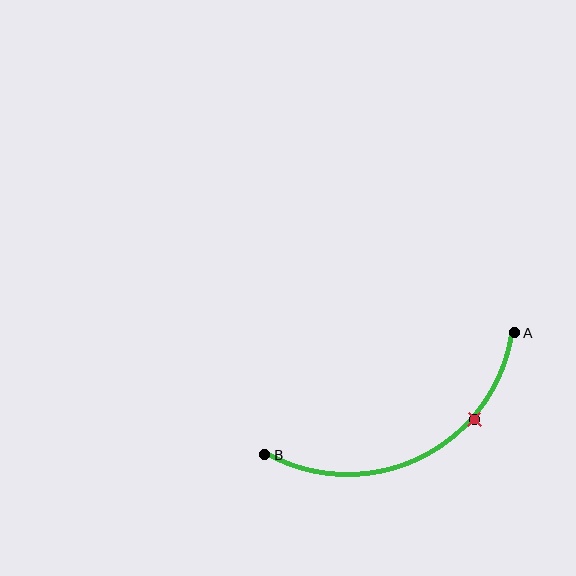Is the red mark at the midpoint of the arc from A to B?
No. The red mark lies on the arc but is closer to endpoint A. The arc midpoint would be at the point on the curve equidistant along the arc from both A and B.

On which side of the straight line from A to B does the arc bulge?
The arc bulges below the straight line connecting A and B.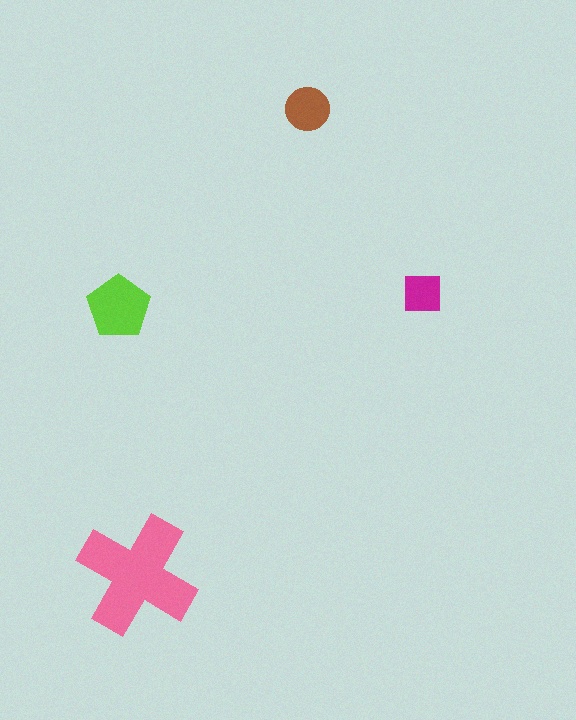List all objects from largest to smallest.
The pink cross, the lime pentagon, the brown circle, the magenta square.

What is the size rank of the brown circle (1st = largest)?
3rd.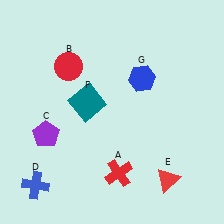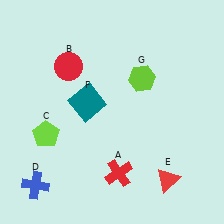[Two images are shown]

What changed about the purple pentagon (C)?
In Image 1, C is purple. In Image 2, it changed to lime.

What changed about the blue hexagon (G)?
In Image 1, G is blue. In Image 2, it changed to lime.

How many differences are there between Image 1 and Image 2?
There are 2 differences between the two images.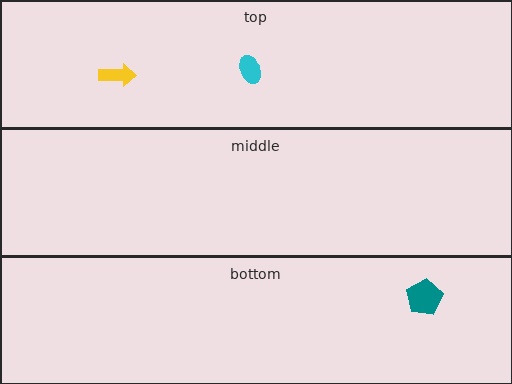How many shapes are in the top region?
2.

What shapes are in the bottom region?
The teal pentagon.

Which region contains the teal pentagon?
The bottom region.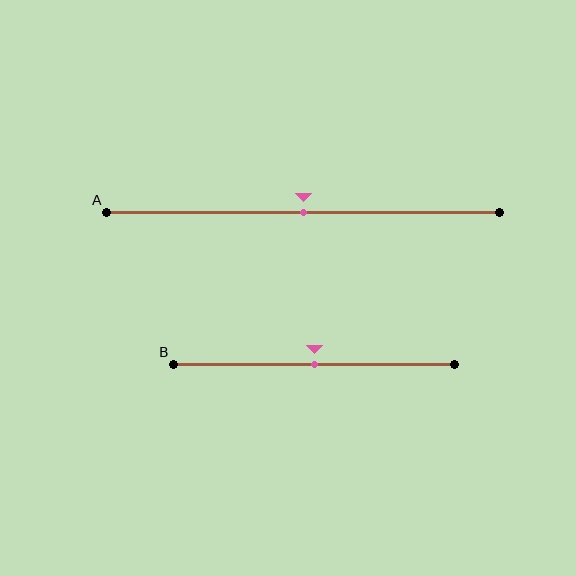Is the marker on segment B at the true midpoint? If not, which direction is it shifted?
Yes, the marker on segment B is at the true midpoint.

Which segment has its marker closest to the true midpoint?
Segment A has its marker closest to the true midpoint.